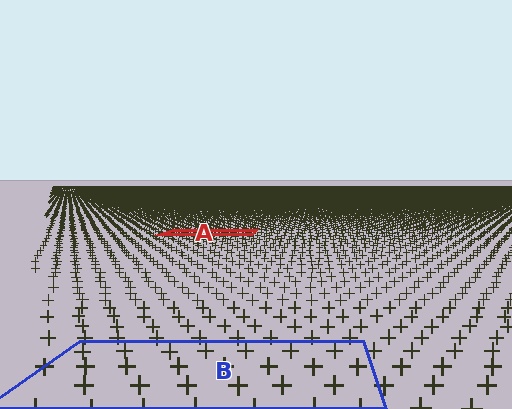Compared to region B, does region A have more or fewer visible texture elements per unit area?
Region A has more texture elements per unit area — they are packed more densely because it is farther away.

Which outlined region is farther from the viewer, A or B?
Region A is farther from the viewer — the texture elements inside it appear smaller and more densely packed.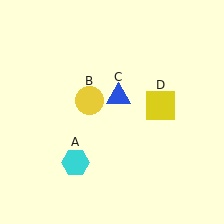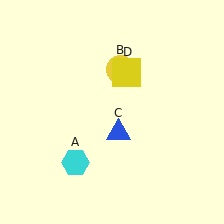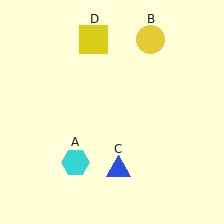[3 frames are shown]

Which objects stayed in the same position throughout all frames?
Cyan hexagon (object A) remained stationary.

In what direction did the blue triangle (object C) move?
The blue triangle (object C) moved down.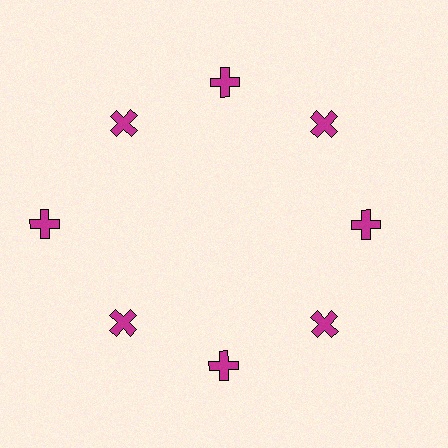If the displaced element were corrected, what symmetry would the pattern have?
It would have 8-fold rotational symmetry — the pattern would map onto itself every 45 degrees.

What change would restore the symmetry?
The symmetry would be restored by moving it inward, back onto the ring so that all 8 crosses sit at equal angles and equal distance from the center.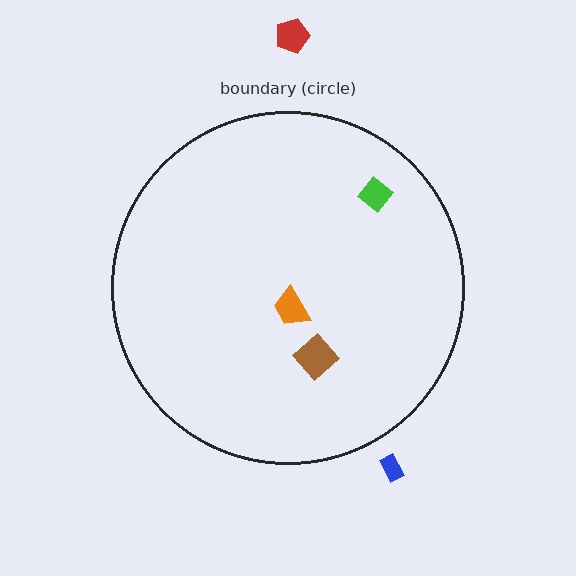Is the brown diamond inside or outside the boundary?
Inside.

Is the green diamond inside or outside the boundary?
Inside.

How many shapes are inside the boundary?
3 inside, 2 outside.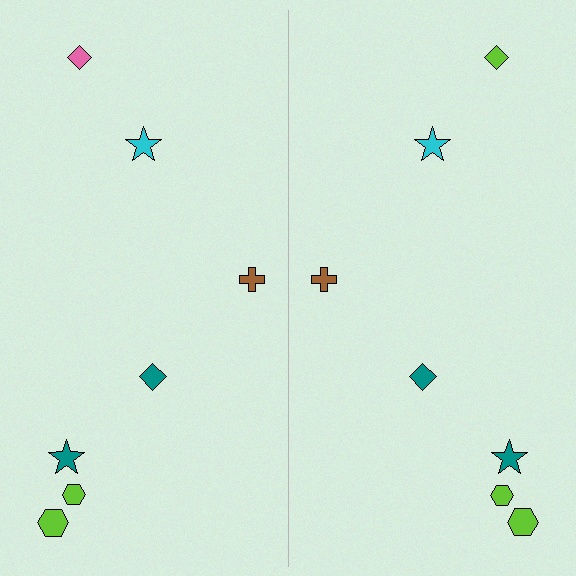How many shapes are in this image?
There are 14 shapes in this image.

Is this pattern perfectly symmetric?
No, the pattern is not perfectly symmetric. The lime diamond on the right side breaks the symmetry — its mirror counterpart is pink.